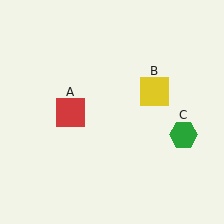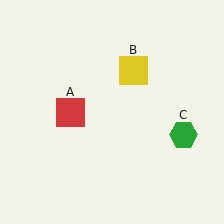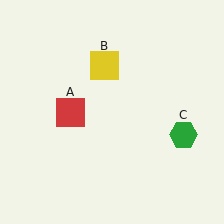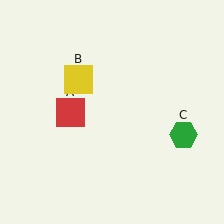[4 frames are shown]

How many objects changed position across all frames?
1 object changed position: yellow square (object B).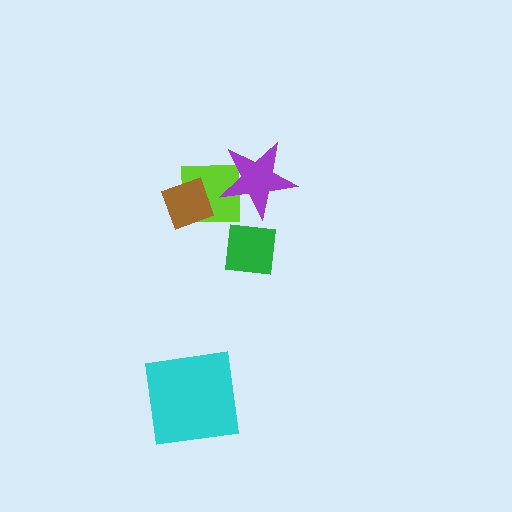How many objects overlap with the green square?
0 objects overlap with the green square.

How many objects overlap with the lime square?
2 objects overlap with the lime square.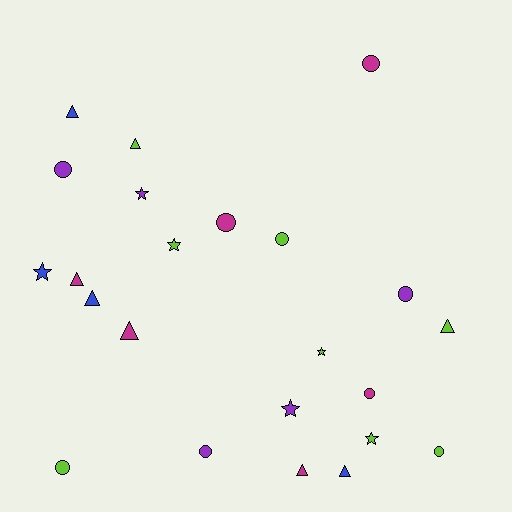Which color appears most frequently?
Lime, with 8 objects.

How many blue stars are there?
There is 1 blue star.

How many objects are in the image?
There are 23 objects.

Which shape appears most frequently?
Circle, with 9 objects.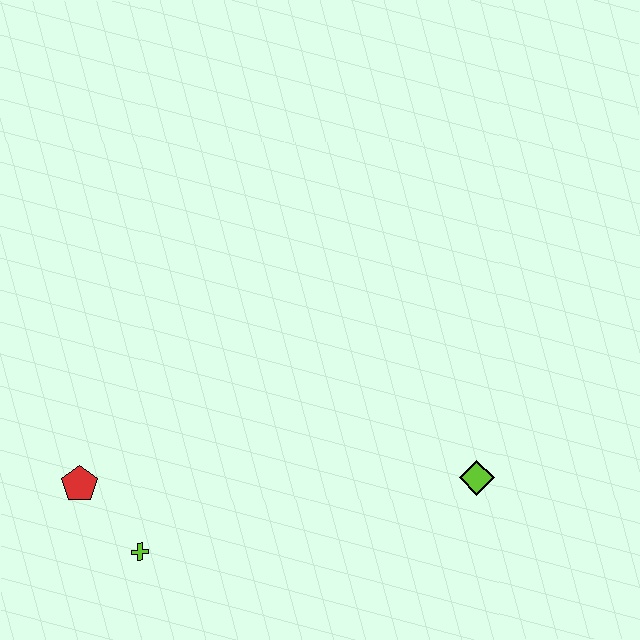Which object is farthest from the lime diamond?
The red pentagon is farthest from the lime diamond.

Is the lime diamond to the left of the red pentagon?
No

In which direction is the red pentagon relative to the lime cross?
The red pentagon is above the lime cross.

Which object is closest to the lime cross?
The red pentagon is closest to the lime cross.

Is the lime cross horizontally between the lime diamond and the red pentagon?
Yes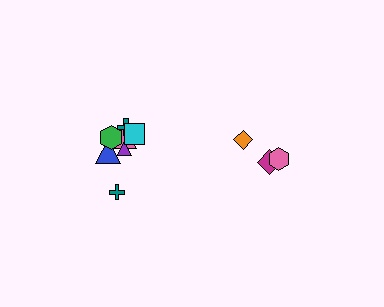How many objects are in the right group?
There are 3 objects.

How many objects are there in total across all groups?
There are 10 objects.